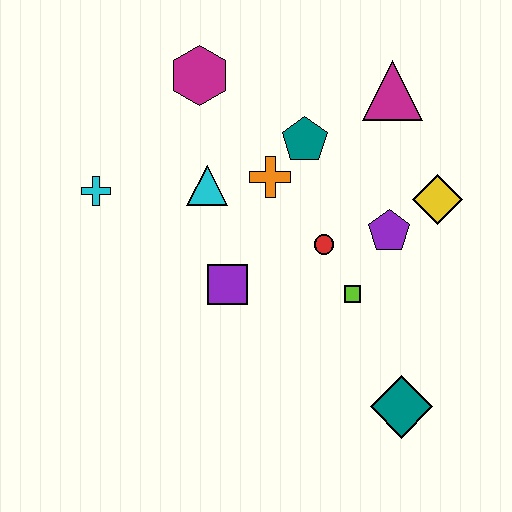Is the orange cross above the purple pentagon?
Yes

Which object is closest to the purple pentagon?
The yellow diamond is closest to the purple pentagon.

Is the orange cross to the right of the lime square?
No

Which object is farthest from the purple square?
The magenta triangle is farthest from the purple square.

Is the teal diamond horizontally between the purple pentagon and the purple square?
No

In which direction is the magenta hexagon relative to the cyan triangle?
The magenta hexagon is above the cyan triangle.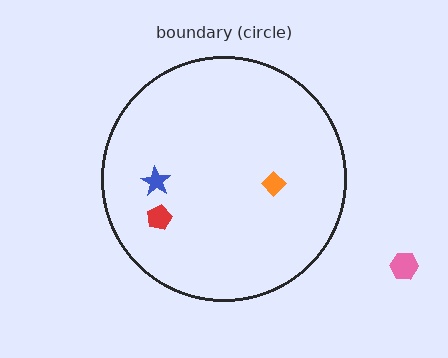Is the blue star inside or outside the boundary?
Inside.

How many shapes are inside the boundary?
3 inside, 1 outside.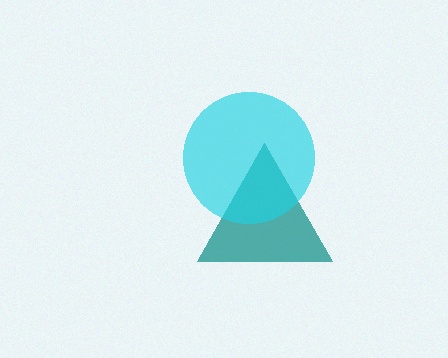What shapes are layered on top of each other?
The layered shapes are: a teal triangle, a cyan circle.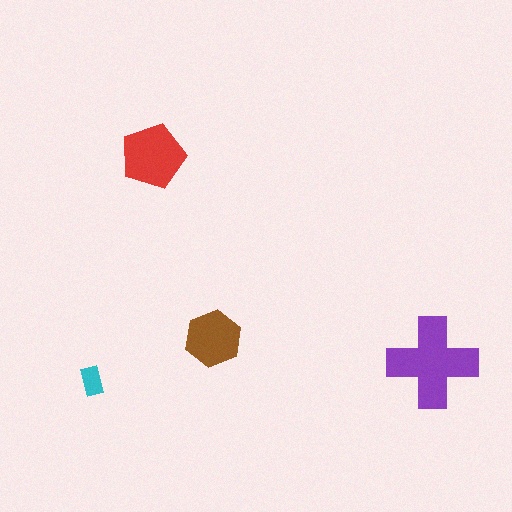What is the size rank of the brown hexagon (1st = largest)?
3rd.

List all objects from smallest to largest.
The cyan rectangle, the brown hexagon, the red pentagon, the purple cross.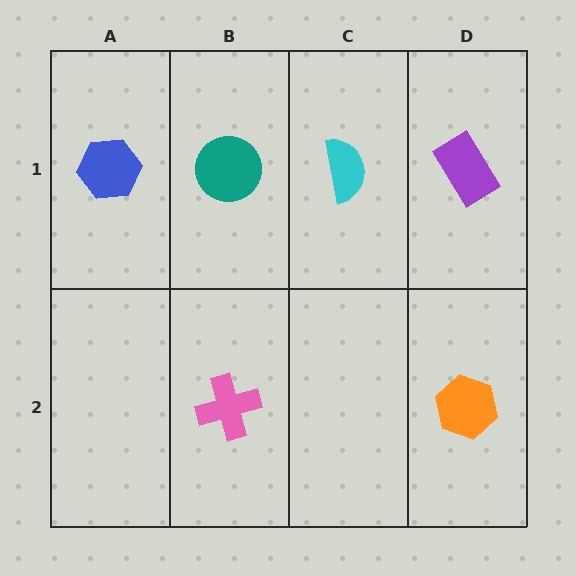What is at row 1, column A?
A blue hexagon.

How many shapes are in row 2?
2 shapes.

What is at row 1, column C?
A cyan semicircle.